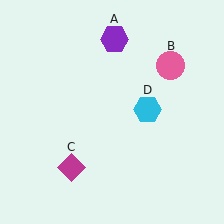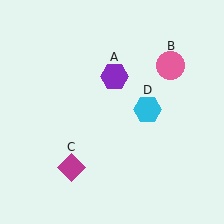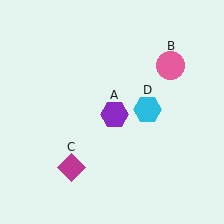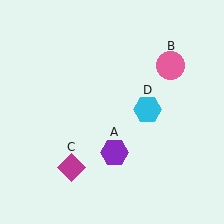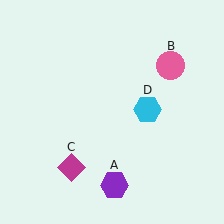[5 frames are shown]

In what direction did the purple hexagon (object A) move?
The purple hexagon (object A) moved down.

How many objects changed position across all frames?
1 object changed position: purple hexagon (object A).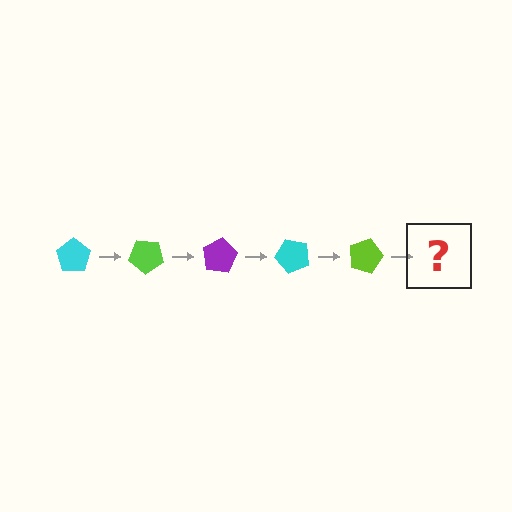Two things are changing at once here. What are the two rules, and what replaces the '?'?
The two rules are that it rotates 40 degrees each step and the color cycles through cyan, lime, and purple. The '?' should be a purple pentagon, rotated 200 degrees from the start.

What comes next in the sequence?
The next element should be a purple pentagon, rotated 200 degrees from the start.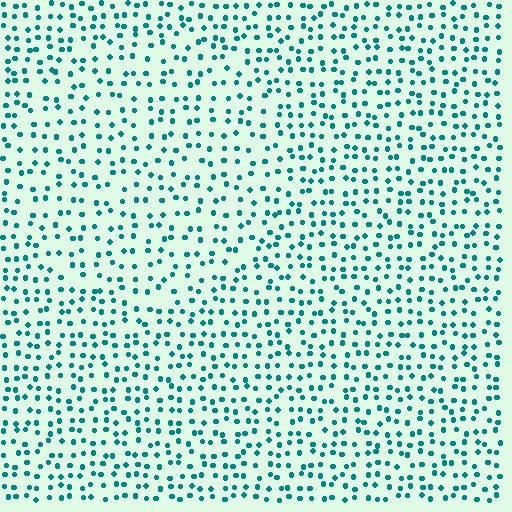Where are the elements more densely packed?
The elements are more densely packed outside the circle boundary.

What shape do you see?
I see a circle.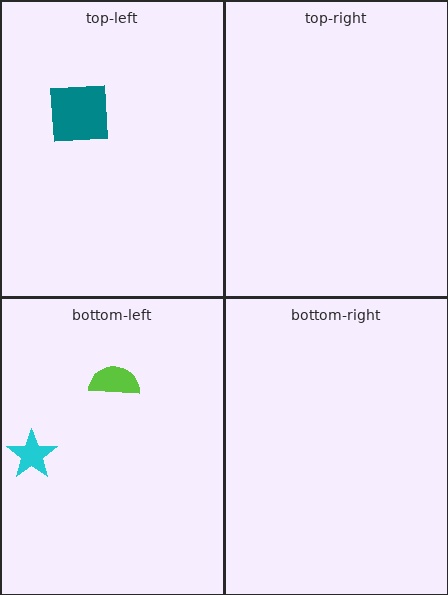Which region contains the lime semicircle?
The bottom-left region.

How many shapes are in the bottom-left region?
2.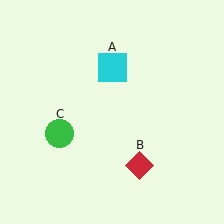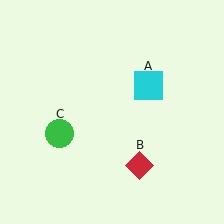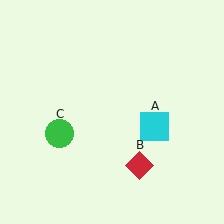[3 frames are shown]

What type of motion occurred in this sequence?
The cyan square (object A) rotated clockwise around the center of the scene.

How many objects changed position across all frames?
1 object changed position: cyan square (object A).